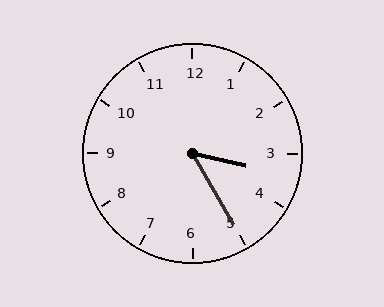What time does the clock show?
3:25.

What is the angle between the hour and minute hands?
Approximately 48 degrees.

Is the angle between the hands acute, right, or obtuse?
It is acute.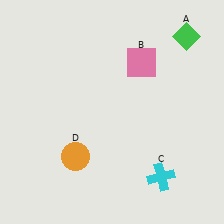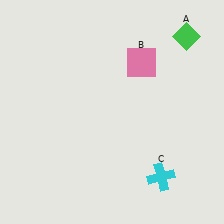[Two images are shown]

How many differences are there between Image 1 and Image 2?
There is 1 difference between the two images.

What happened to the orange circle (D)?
The orange circle (D) was removed in Image 2. It was in the bottom-left area of Image 1.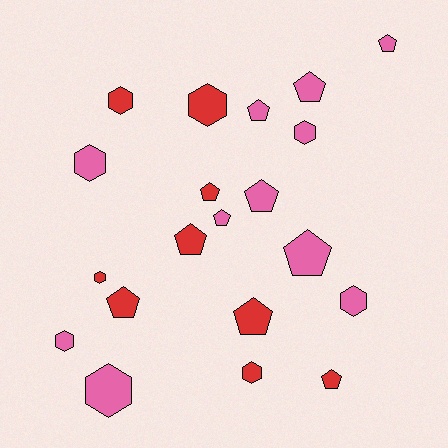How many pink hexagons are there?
There are 5 pink hexagons.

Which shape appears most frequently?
Pentagon, with 11 objects.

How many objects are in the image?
There are 20 objects.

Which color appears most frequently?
Pink, with 11 objects.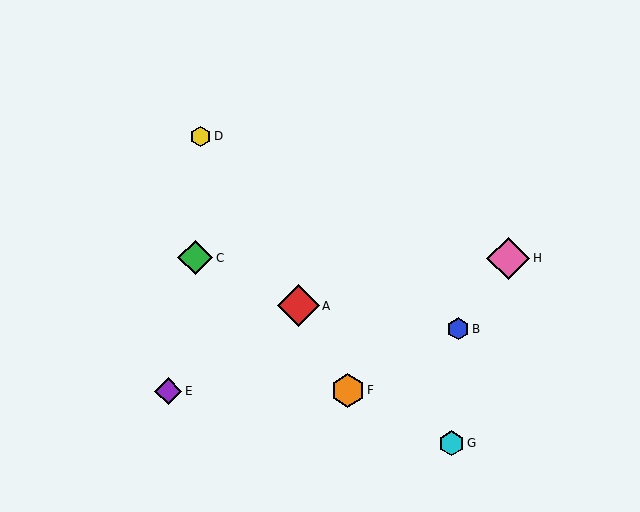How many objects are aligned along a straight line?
3 objects (A, D, F) are aligned along a straight line.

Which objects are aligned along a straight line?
Objects A, D, F are aligned along a straight line.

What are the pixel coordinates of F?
Object F is at (348, 390).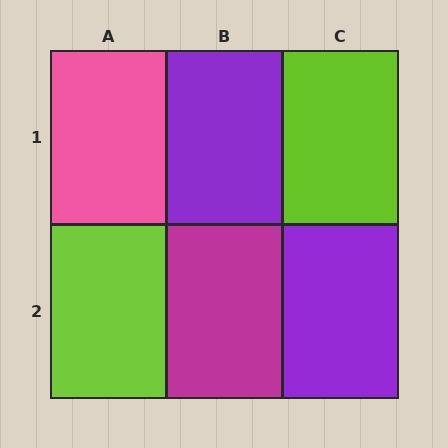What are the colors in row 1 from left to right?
Pink, purple, lime.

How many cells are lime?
2 cells are lime.